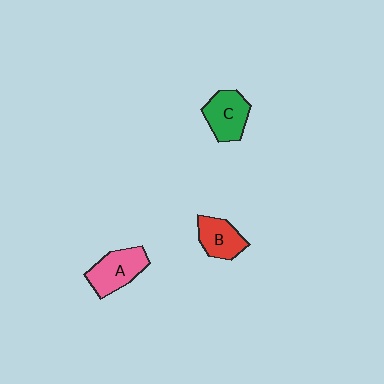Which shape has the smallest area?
Shape B (red).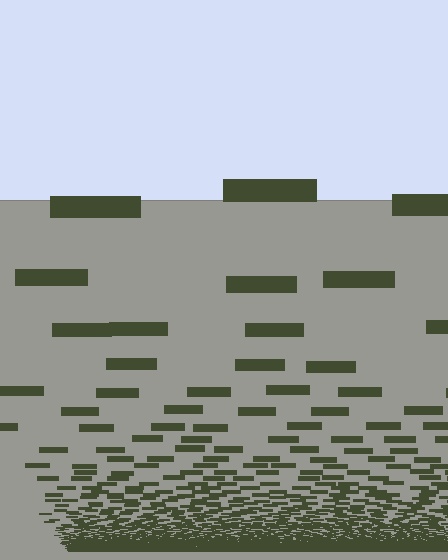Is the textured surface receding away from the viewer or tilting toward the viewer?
The surface appears to tilt toward the viewer. Texture elements get larger and sparser toward the top.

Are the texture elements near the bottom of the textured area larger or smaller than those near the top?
Smaller. The gradient is inverted — elements near the bottom are smaller and denser.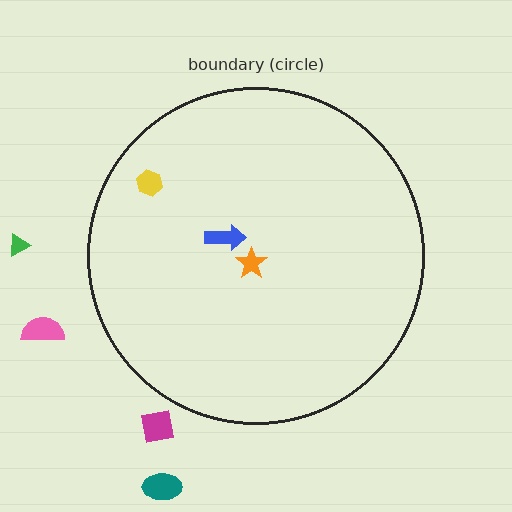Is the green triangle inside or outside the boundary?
Outside.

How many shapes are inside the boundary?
3 inside, 4 outside.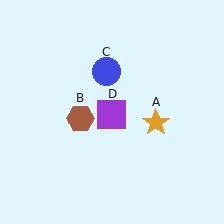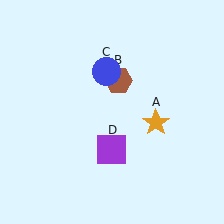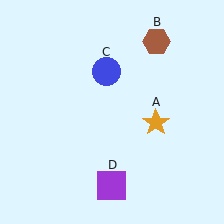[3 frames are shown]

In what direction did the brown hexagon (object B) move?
The brown hexagon (object B) moved up and to the right.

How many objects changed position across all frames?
2 objects changed position: brown hexagon (object B), purple square (object D).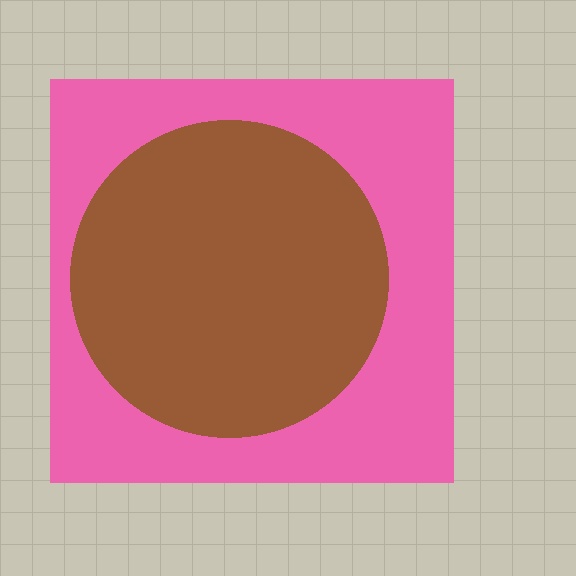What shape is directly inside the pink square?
The brown circle.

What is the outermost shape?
The pink square.